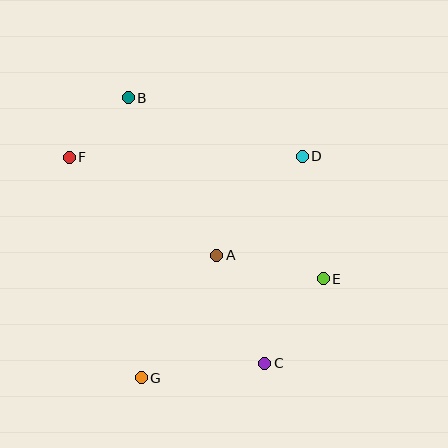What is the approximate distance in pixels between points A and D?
The distance between A and D is approximately 131 pixels.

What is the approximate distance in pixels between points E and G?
The distance between E and G is approximately 208 pixels.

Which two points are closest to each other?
Points B and F are closest to each other.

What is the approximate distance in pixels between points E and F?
The distance between E and F is approximately 282 pixels.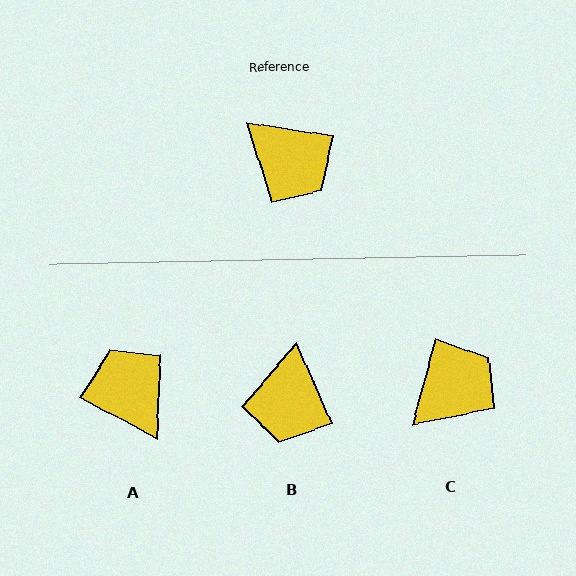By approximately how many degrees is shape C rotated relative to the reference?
Approximately 83 degrees counter-clockwise.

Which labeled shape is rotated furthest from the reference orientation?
A, about 160 degrees away.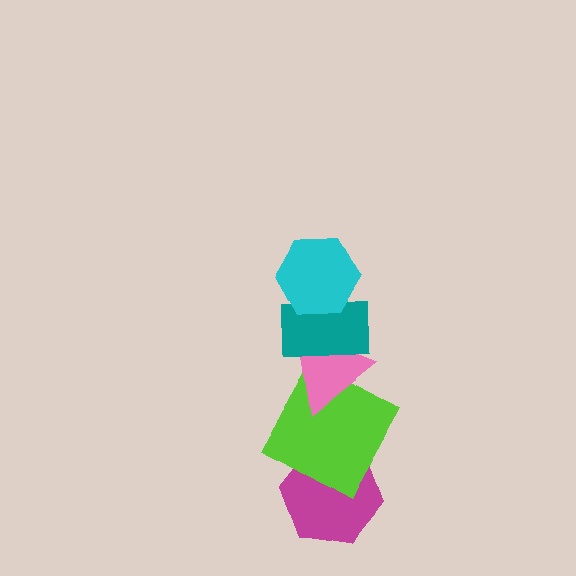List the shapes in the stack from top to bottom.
From top to bottom: the cyan hexagon, the teal rectangle, the pink triangle, the lime square, the magenta hexagon.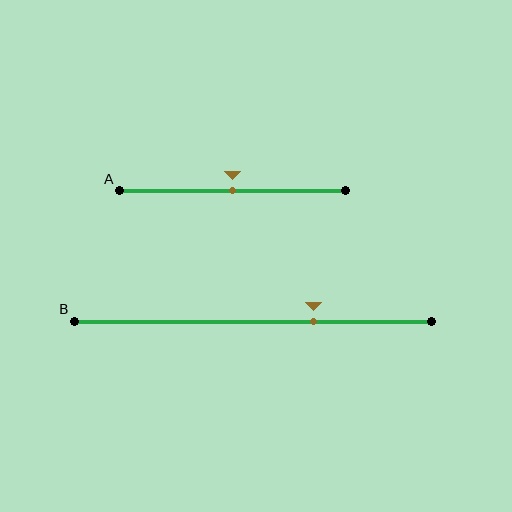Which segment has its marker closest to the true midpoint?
Segment A has its marker closest to the true midpoint.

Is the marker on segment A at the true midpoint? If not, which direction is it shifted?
Yes, the marker on segment A is at the true midpoint.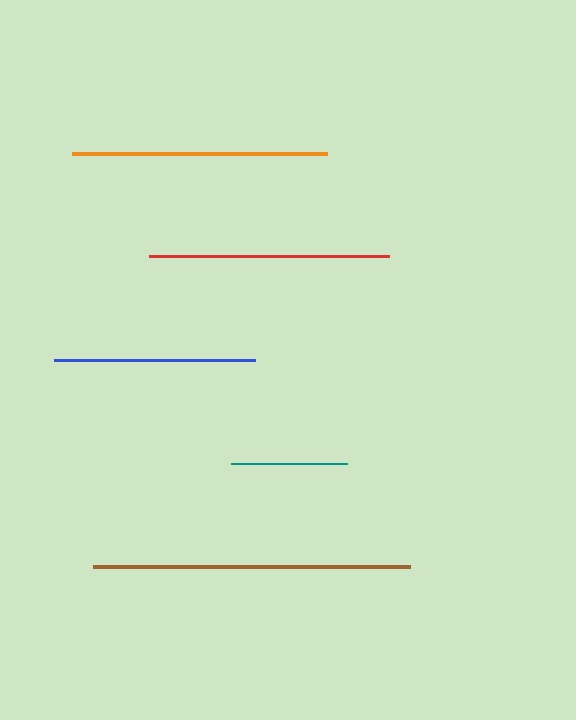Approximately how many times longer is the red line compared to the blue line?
The red line is approximately 1.2 times the length of the blue line.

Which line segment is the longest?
The brown line is the longest at approximately 317 pixels.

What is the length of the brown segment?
The brown segment is approximately 317 pixels long.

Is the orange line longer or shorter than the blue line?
The orange line is longer than the blue line.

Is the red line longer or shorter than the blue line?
The red line is longer than the blue line.